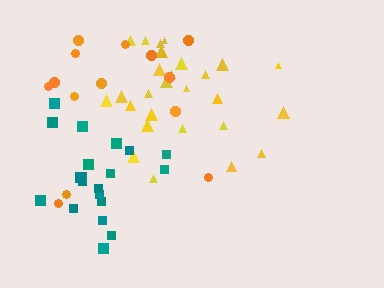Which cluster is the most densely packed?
Teal.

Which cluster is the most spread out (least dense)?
Orange.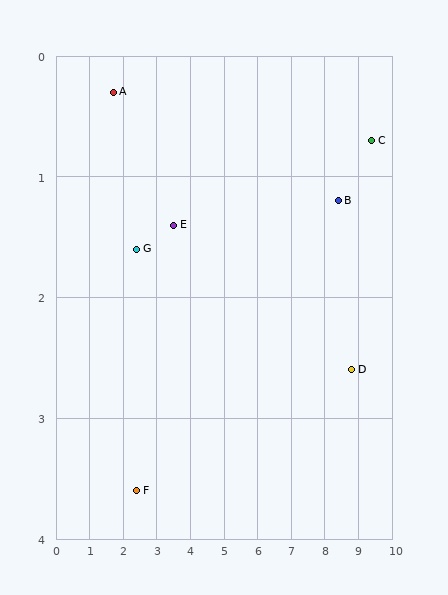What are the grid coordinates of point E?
Point E is at approximately (3.5, 1.4).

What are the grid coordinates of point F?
Point F is at approximately (2.4, 3.6).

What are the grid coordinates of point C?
Point C is at approximately (9.4, 0.7).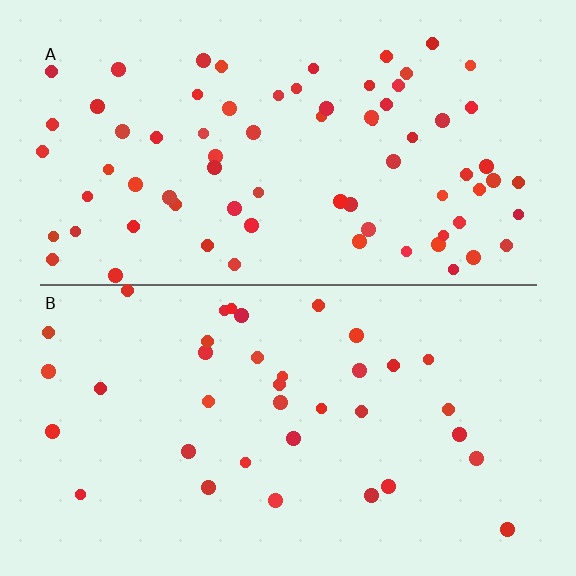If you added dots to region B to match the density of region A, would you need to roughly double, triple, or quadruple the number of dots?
Approximately double.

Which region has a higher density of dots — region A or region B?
A (the top).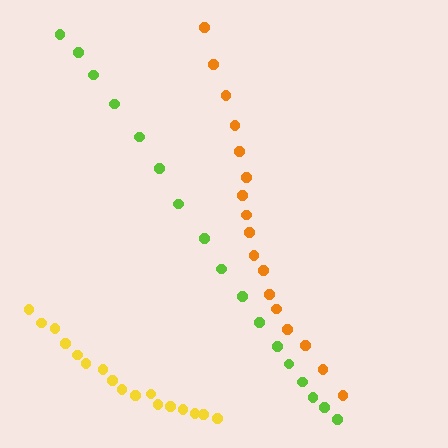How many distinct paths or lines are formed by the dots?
There are 3 distinct paths.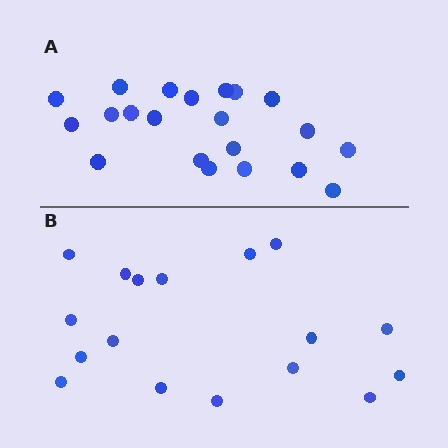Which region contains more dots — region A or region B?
Region A (the top region) has more dots.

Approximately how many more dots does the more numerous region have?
Region A has about 4 more dots than region B.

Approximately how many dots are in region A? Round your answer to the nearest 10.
About 20 dots. (The exact count is 21, which rounds to 20.)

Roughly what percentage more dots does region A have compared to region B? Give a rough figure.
About 25% more.